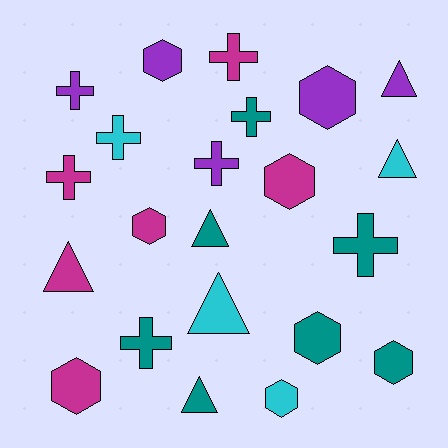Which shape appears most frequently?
Cross, with 8 objects.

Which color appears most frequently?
Teal, with 7 objects.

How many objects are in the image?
There are 22 objects.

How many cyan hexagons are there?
There is 1 cyan hexagon.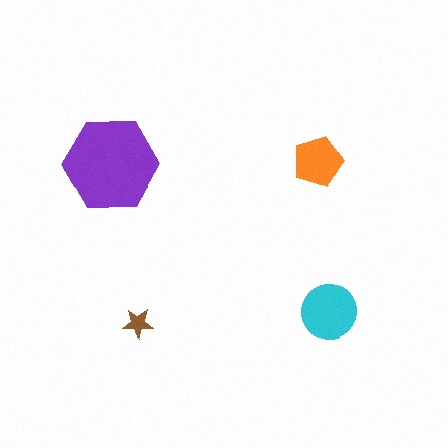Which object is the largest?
The purple hexagon.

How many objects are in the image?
There are 4 objects in the image.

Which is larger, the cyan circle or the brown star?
The cyan circle.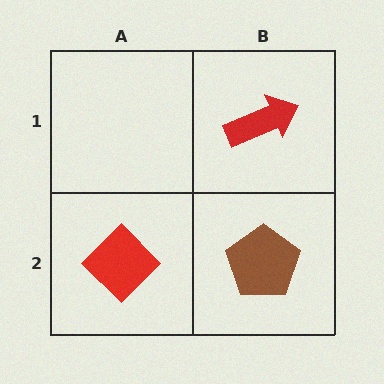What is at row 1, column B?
A red arrow.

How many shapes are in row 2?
2 shapes.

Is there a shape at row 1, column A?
No, that cell is empty.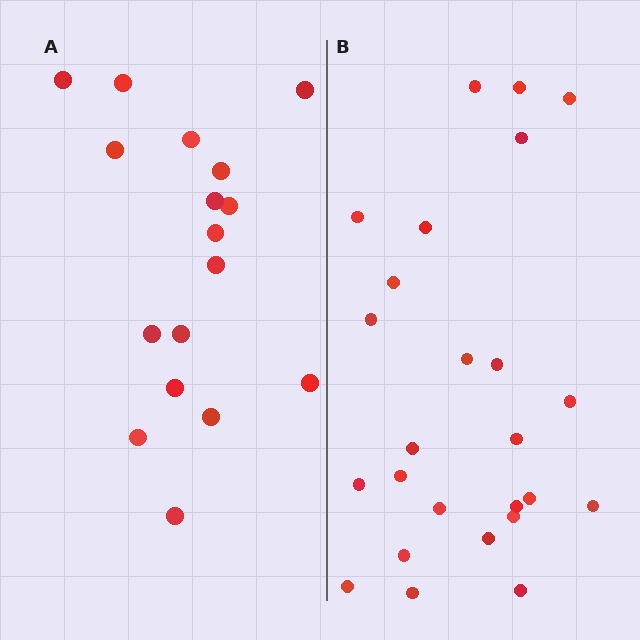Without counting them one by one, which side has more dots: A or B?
Region B (the right region) has more dots.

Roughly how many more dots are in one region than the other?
Region B has roughly 8 or so more dots than region A.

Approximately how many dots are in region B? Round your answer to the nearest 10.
About 20 dots. (The exact count is 25, which rounds to 20.)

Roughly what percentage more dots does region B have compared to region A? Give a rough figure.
About 45% more.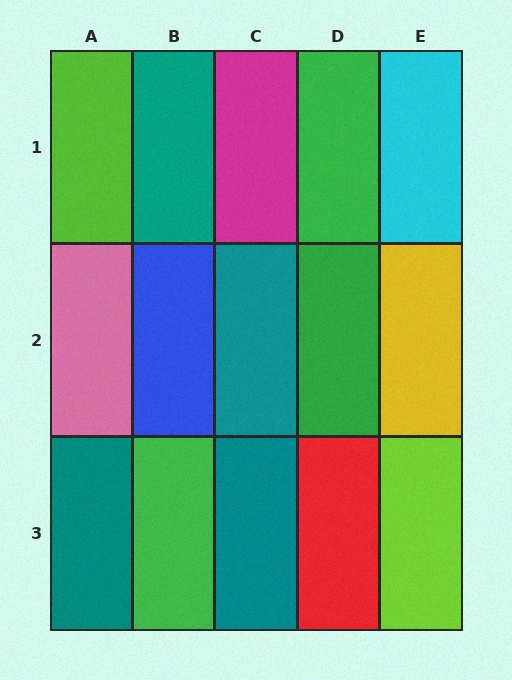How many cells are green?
3 cells are green.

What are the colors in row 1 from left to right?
Lime, teal, magenta, green, cyan.